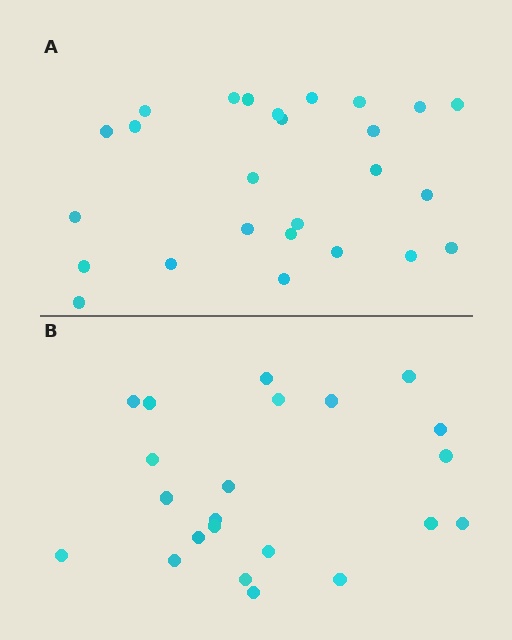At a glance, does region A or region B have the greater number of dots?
Region A (the top region) has more dots.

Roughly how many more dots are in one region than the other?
Region A has about 4 more dots than region B.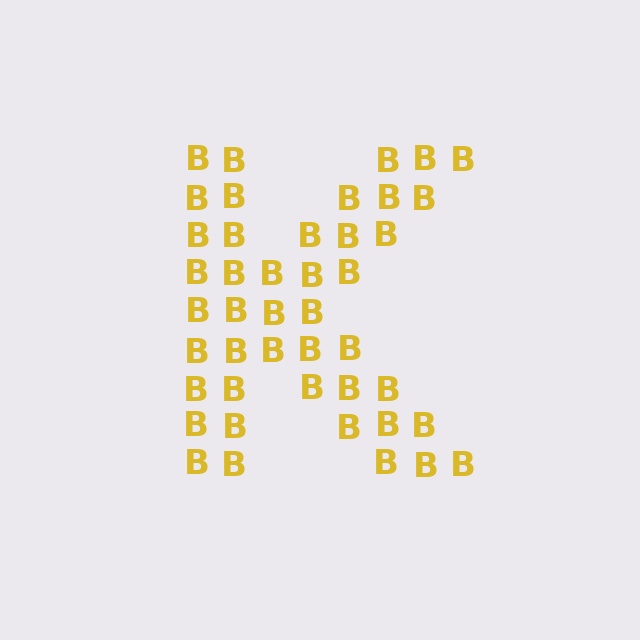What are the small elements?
The small elements are letter B's.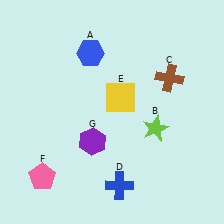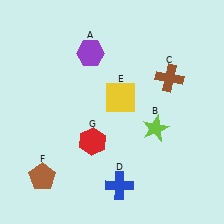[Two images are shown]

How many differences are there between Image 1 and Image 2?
There are 3 differences between the two images.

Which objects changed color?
A changed from blue to purple. F changed from pink to brown. G changed from purple to red.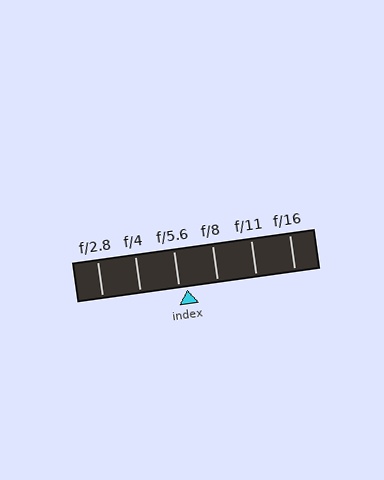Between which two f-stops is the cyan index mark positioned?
The index mark is between f/5.6 and f/8.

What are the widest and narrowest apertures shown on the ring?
The widest aperture shown is f/2.8 and the narrowest is f/16.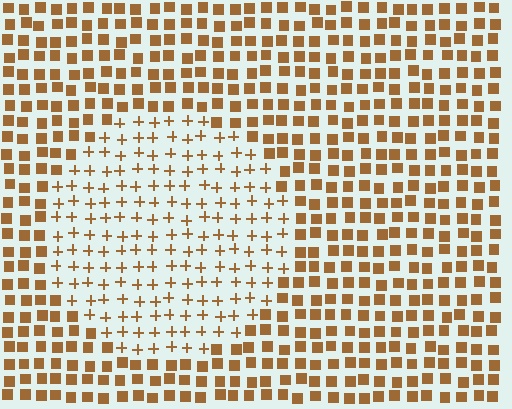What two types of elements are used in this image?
The image uses plus signs inside the circle region and squares outside it.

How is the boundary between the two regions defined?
The boundary is defined by a change in element shape: plus signs inside vs. squares outside. All elements share the same color and spacing.